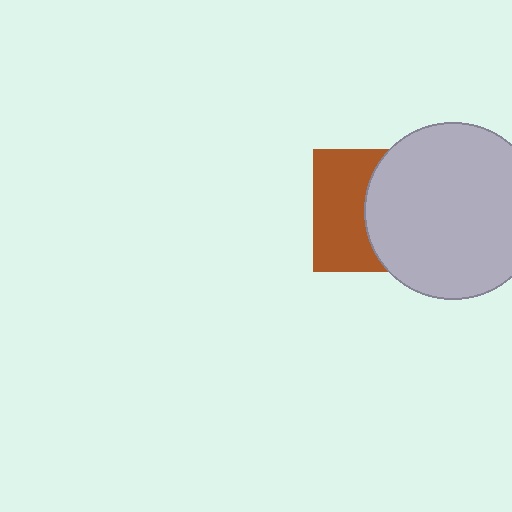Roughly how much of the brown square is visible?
About half of it is visible (roughly 48%).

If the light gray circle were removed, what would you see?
You would see the complete brown square.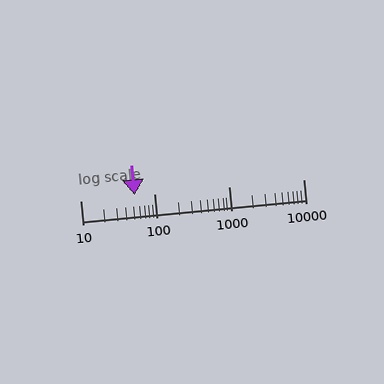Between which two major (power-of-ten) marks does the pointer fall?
The pointer is between 10 and 100.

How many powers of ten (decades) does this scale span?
The scale spans 3 decades, from 10 to 10000.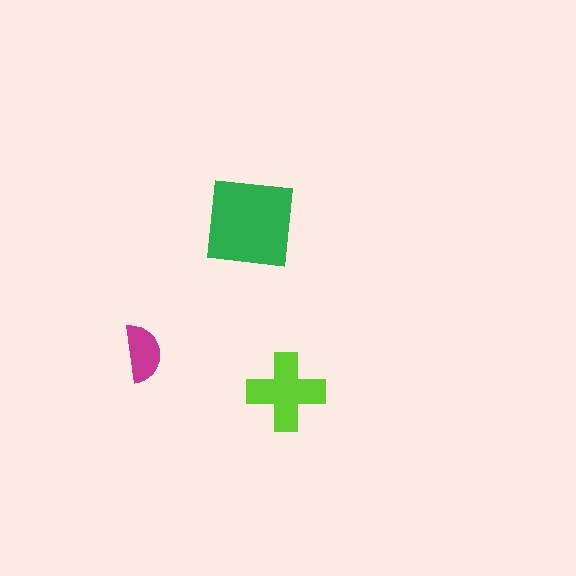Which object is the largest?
The green square.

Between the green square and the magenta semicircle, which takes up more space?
The green square.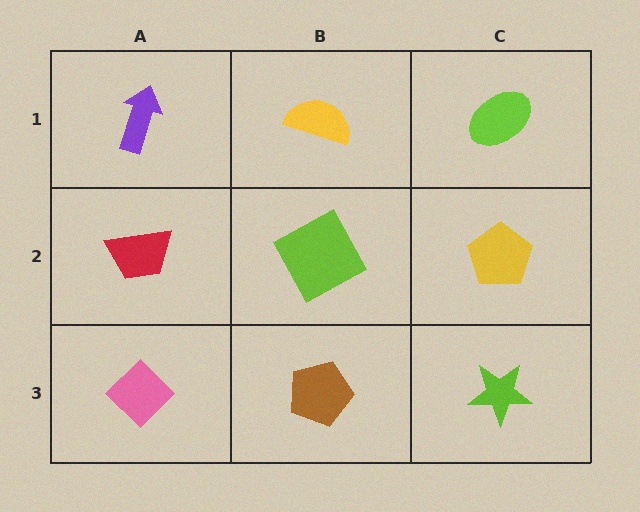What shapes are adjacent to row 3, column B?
A lime square (row 2, column B), a pink diamond (row 3, column A), a lime star (row 3, column C).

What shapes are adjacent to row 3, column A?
A red trapezoid (row 2, column A), a brown pentagon (row 3, column B).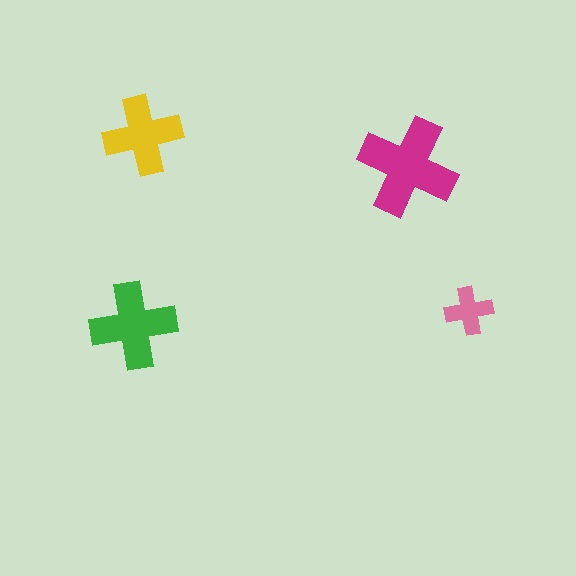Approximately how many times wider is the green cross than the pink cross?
About 2 times wider.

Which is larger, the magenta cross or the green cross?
The magenta one.